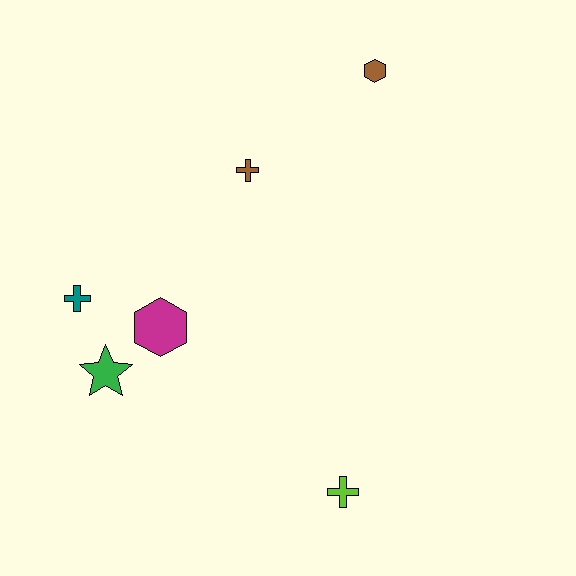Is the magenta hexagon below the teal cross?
Yes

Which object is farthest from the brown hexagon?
The lime cross is farthest from the brown hexagon.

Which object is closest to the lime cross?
The magenta hexagon is closest to the lime cross.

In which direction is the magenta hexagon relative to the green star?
The magenta hexagon is to the right of the green star.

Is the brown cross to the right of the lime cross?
No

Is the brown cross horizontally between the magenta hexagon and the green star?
No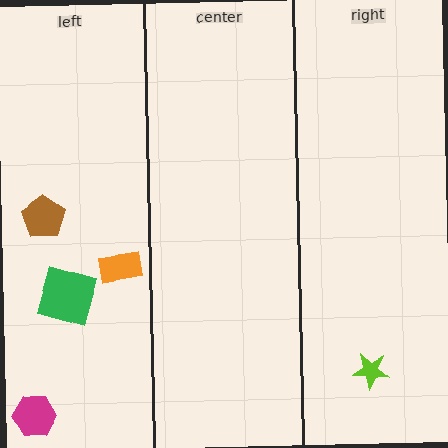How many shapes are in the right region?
1.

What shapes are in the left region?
The orange rectangle, the magenta hexagon, the green square, the brown pentagon.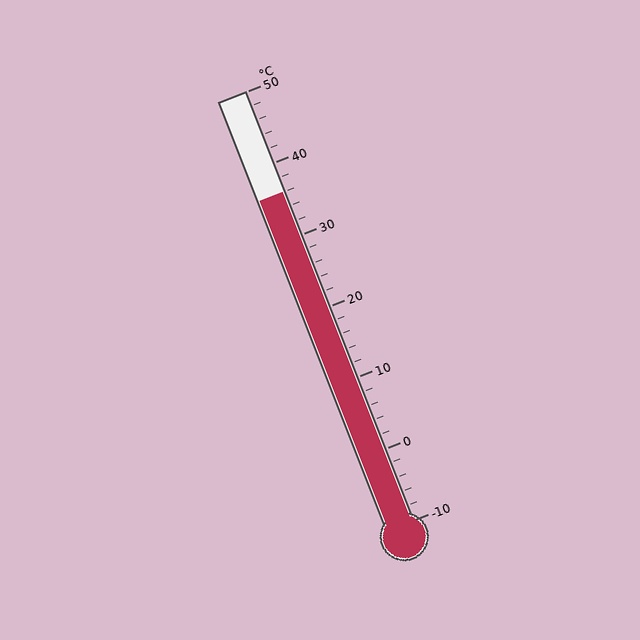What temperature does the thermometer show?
The thermometer shows approximately 36°C.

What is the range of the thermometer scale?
The thermometer scale ranges from -10°C to 50°C.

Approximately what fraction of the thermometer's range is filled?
The thermometer is filled to approximately 75% of its range.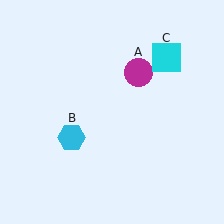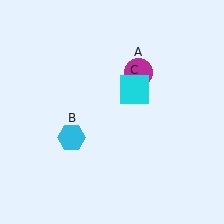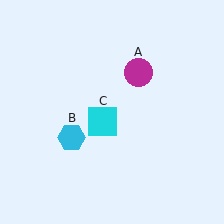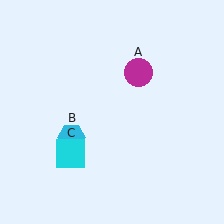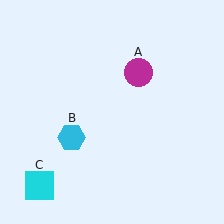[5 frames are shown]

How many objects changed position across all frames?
1 object changed position: cyan square (object C).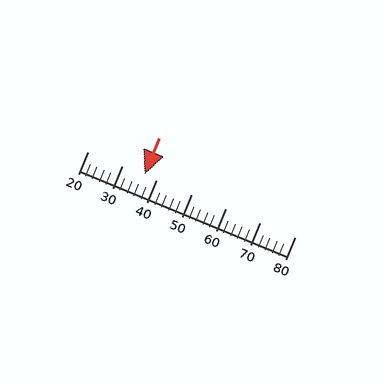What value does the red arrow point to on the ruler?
The red arrow points to approximately 36.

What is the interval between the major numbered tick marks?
The major tick marks are spaced 10 units apart.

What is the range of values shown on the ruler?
The ruler shows values from 20 to 80.